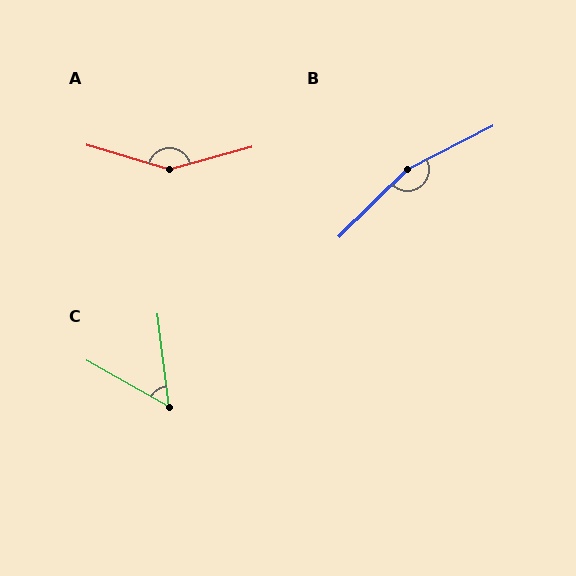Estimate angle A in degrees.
Approximately 149 degrees.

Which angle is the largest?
B, at approximately 162 degrees.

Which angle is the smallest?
C, at approximately 53 degrees.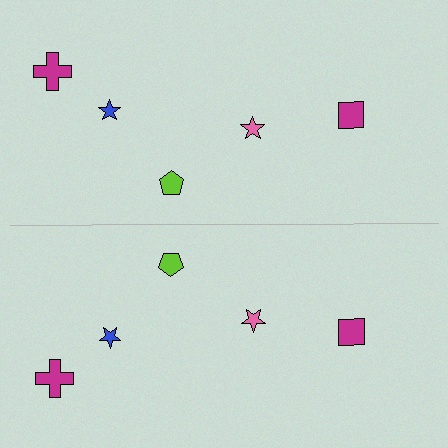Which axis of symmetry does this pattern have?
The pattern has a horizontal axis of symmetry running through the center of the image.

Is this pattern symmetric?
Yes, this pattern has bilateral (reflection) symmetry.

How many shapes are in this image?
There are 10 shapes in this image.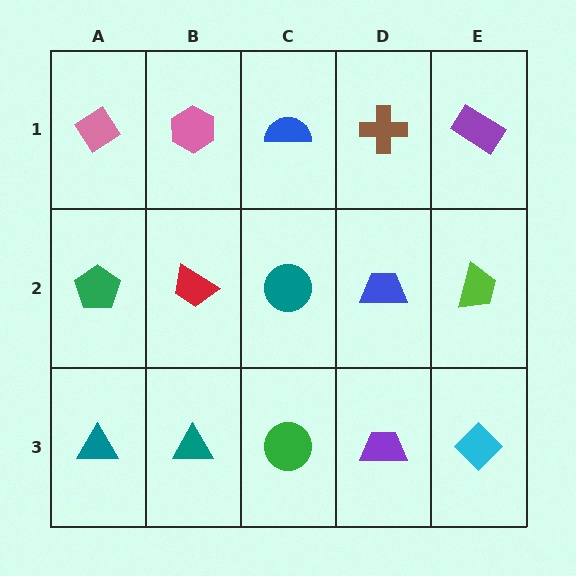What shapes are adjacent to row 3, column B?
A red trapezoid (row 2, column B), a teal triangle (row 3, column A), a green circle (row 3, column C).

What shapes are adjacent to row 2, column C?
A blue semicircle (row 1, column C), a green circle (row 3, column C), a red trapezoid (row 2, column B), a blue trapezoid (row 2, column D).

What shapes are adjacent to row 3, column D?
A blue trapezoid (row 2, column D), a green circle (row 3, column C), a cyan diamond (row 3, column E).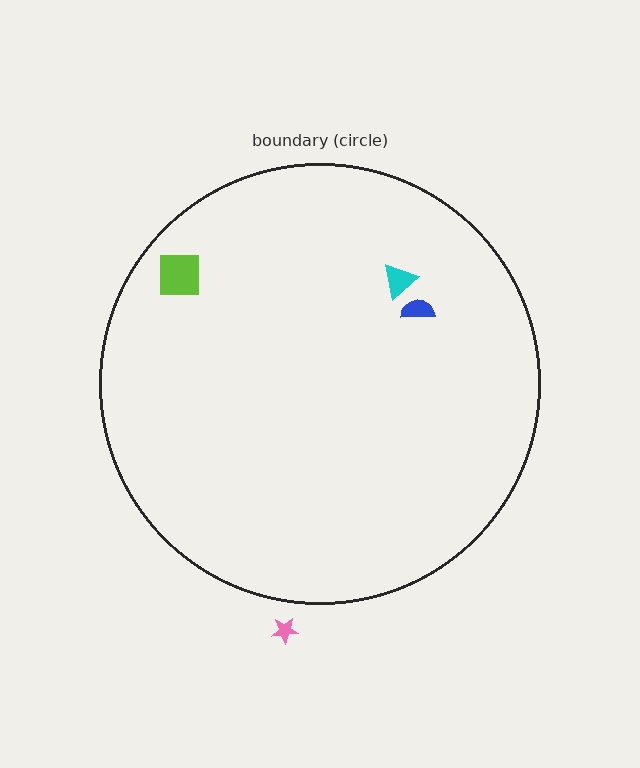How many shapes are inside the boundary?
3 inside, 1 outside.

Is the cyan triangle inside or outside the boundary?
Inside.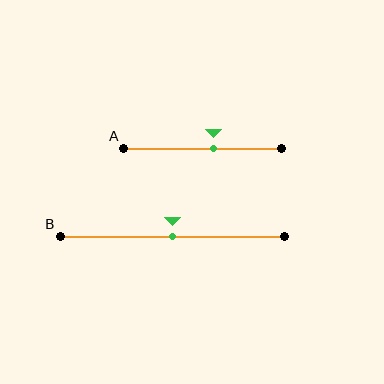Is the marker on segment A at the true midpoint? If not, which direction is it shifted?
No, the marker on segment A is shifted to the right by about 7% of the segment length.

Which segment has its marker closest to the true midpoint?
Segment B has its marker closest to the true midpoint.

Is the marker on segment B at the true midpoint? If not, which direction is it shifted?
Yes, the marker on segment B is at the true midpoint.